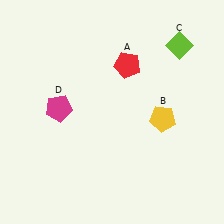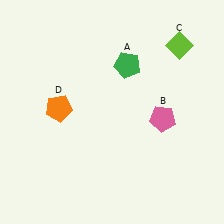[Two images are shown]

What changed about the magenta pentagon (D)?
In Image 1, D is magenta. In Image 2, it changed to orange.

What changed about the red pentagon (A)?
In Image 1, A is red. In Image 2, it changed to green.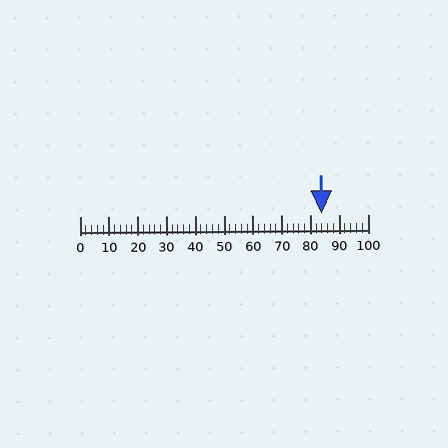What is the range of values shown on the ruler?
The ruler shows values from 0 to 100.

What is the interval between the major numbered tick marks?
The major tick marks are spaced 10 units apart.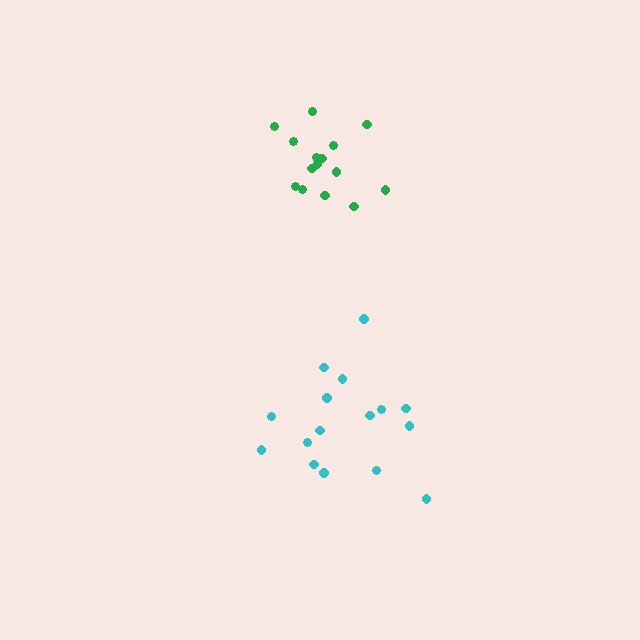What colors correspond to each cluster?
The clusters are colored: cyan, green.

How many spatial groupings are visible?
There are 2 spatial groupings.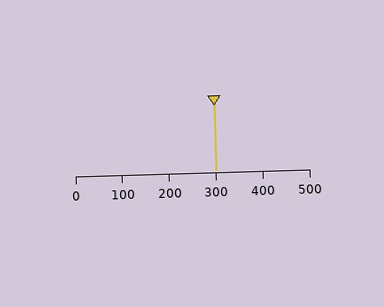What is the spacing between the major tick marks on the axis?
The major ticks are spaced 100 apart.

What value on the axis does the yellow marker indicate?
The marker indicates approximately 300.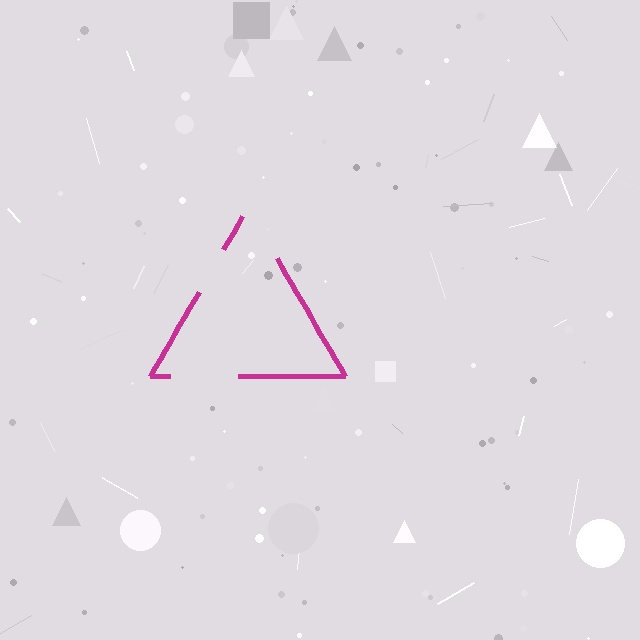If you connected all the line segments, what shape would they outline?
They would outline a triangle.